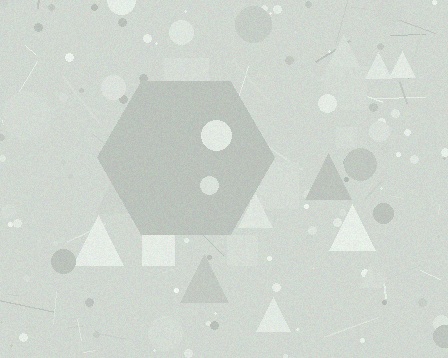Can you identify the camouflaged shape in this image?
The camouflaged shape is a hexagon.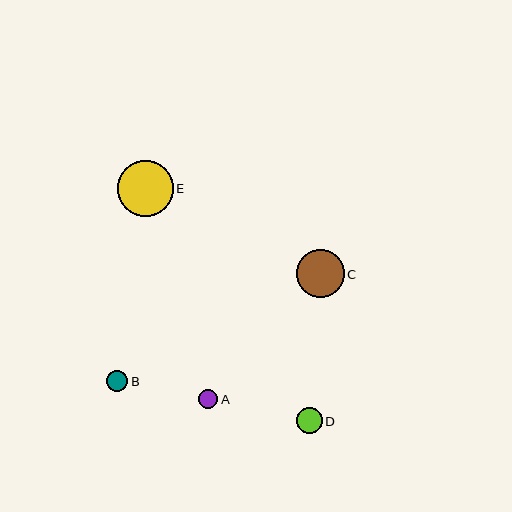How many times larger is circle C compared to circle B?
Circle C is approximately 2.3 times the size of circle B.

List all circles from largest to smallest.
From largest to smallest: E, C, D, B, A.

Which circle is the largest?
Circle E is the largest with a size of approximately 56 pixels.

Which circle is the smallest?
Circle A is the smallest with a size of approximately 19 pixels.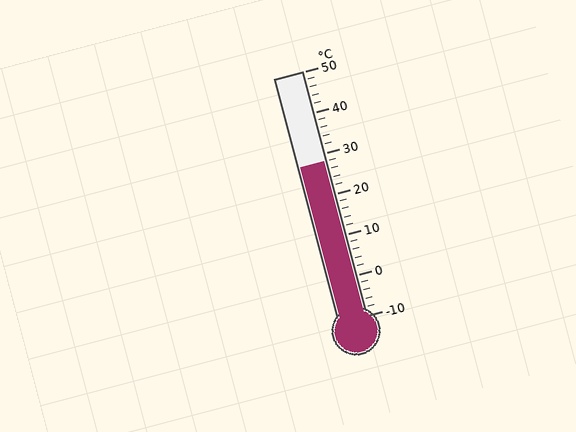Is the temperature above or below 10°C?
The temperature is above 10°C.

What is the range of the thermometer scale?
The thermometer scale ranges from -10°C to 50°C.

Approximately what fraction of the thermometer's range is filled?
The thermometer is filled to approximately 65% of its range.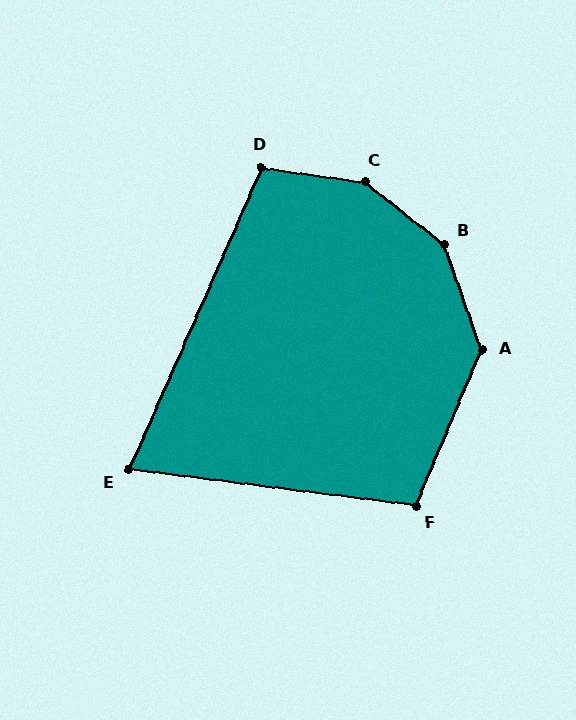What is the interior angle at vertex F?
Approximately 106 degrees (obtuse).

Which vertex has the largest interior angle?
C, at approximately 149 degrees.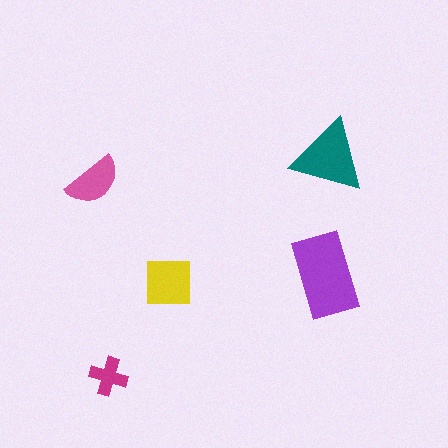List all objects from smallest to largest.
The magenta cross, the pink semicircle, the yellow square, the teal triangle, the purple rectangle.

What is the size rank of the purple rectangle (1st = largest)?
1st.